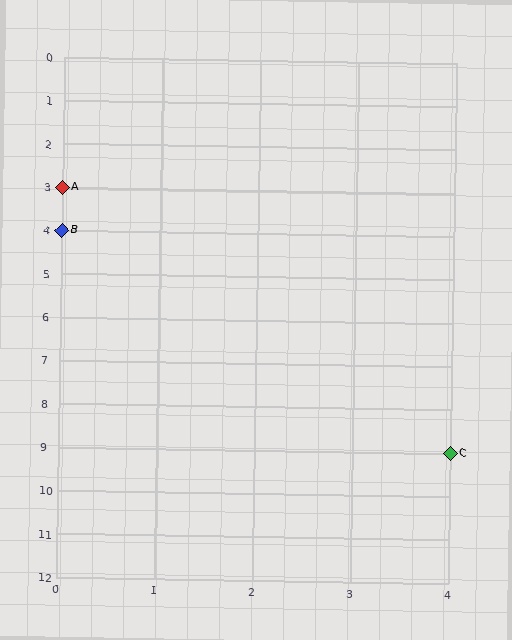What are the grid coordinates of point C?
Point C is at grid coordinates (4, 9).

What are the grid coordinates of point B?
Point B is at grid coordinates (0, 4).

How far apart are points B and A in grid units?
Points B and A are 1 row apart.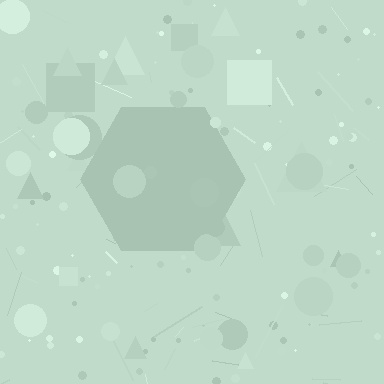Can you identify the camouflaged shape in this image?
The camouflaged shape is a hexagon.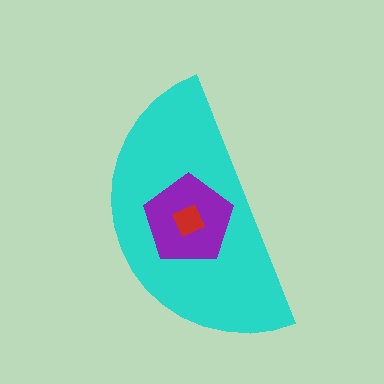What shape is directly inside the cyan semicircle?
The purple pentagon.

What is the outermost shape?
The cyan semicircle.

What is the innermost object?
The red square.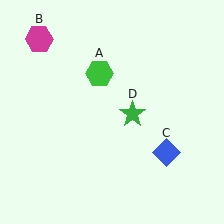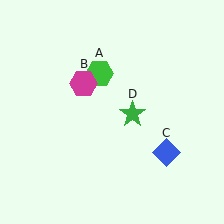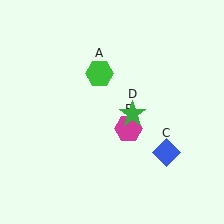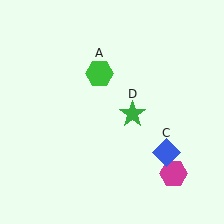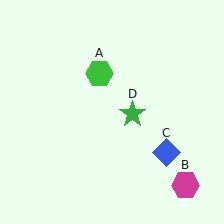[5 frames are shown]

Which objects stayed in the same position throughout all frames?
Green hexagon (object A) and blue diamond (object C) and green star (object D) remained stationary.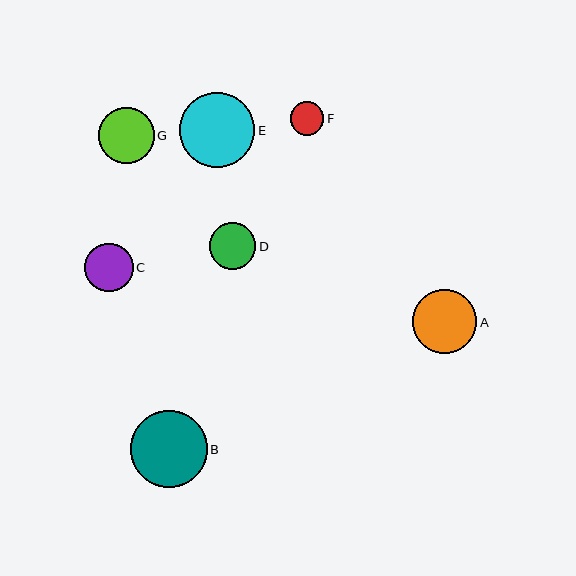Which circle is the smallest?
Circle F is the smallest with a size of approximately 34 pixels.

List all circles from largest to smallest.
From largest to smallest: B, E, A, G, C, D, F.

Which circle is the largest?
Circle B is the largest with a size of approximately 77 pixels.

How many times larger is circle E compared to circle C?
Circle E is approximately 1.6 times the size of circle C.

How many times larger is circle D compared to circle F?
Circle D is approximately 1.4 times the size of circle F.